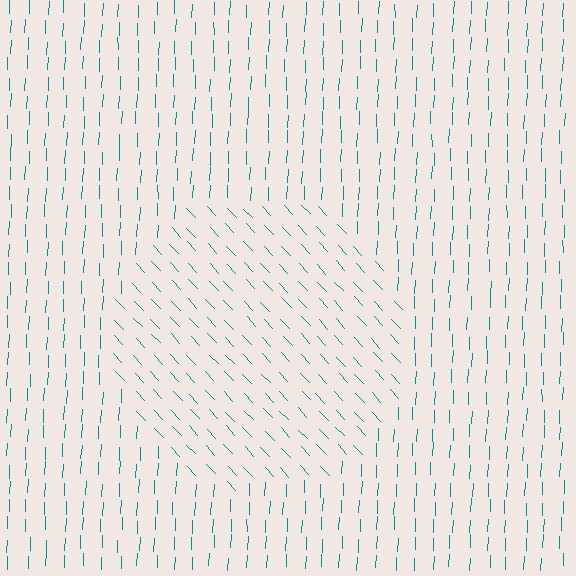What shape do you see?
I see a circle.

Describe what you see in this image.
The image is filled with small teal line segments. A circle region in the image has lines oriented differently from the surrounding lines, creating a visible texture boundary.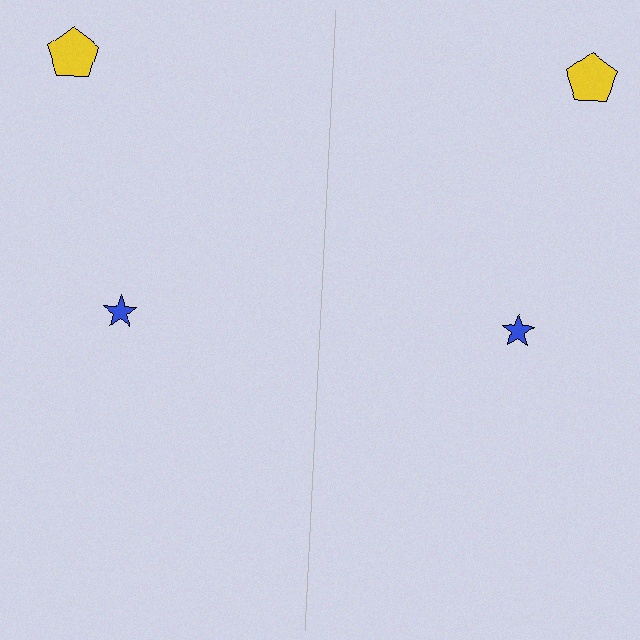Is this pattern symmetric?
Yes, this pattern has bilateral (reflection) symmetry.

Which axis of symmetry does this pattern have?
The pattern has a vertical axis of symmetry running through the center of the image.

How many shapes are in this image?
There are 4 shapes in this image.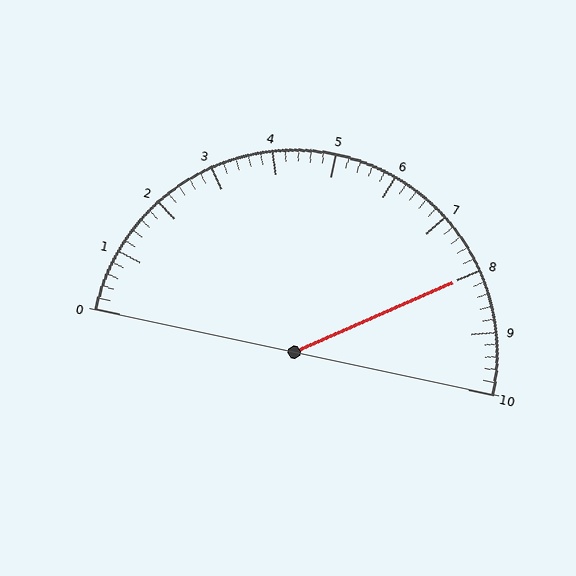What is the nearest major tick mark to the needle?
The nearest major tick mark is 8.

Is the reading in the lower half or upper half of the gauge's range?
The reading is in the upper half of the range (0 to 10).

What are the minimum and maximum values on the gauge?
The gauge ranges from 0 to 10.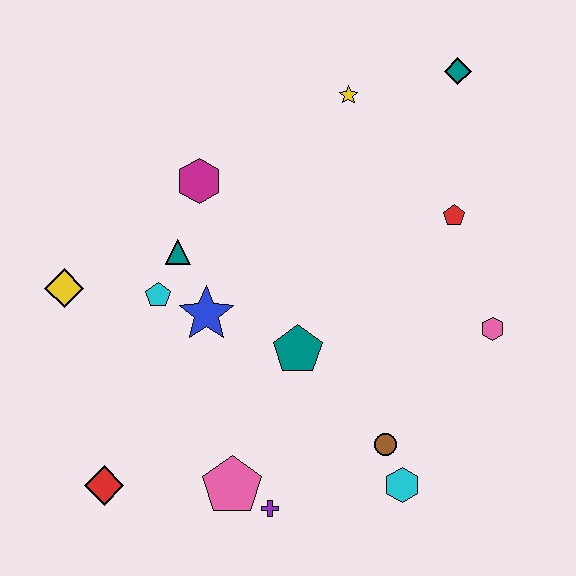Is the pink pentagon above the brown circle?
No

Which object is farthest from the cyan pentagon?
The teal diamond is farthest from the cyan pentagon.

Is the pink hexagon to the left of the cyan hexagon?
No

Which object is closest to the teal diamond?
The yellow star is closest to the teal diamond.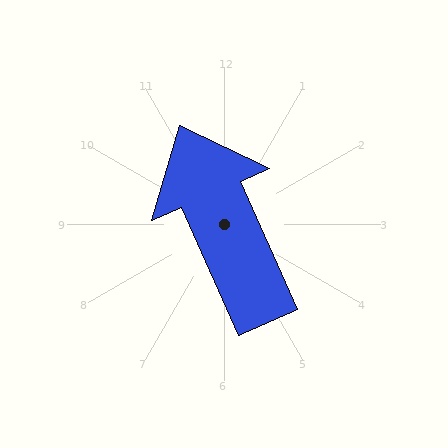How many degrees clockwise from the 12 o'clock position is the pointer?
Approximately 336 degrees.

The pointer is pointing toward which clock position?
Roughly 11 o'clock.